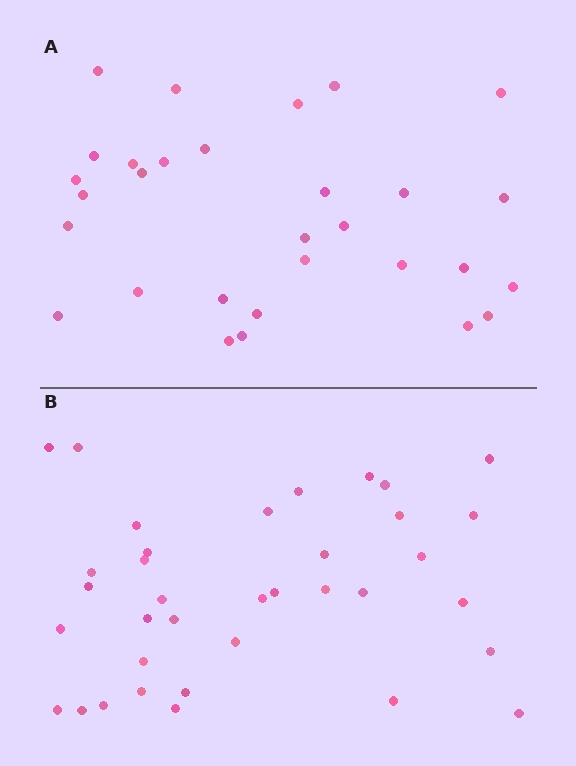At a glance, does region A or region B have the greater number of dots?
Region B (the bottom region) has more dots.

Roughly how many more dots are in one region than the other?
Region B has about 6 more dots than region A.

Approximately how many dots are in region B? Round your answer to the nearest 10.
About 40 dots. (The exact count is 36, which rounds to 40.)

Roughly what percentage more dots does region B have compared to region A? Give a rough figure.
About 20% more.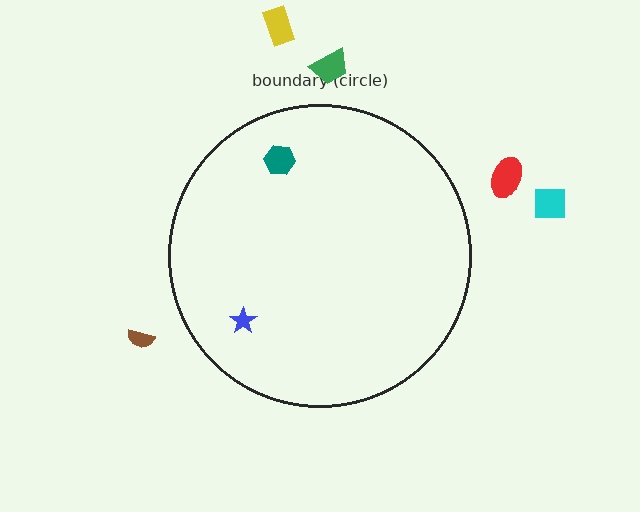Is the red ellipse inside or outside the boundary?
Outside.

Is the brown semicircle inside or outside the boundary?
Outside.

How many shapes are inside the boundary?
2 inside, 5 outside.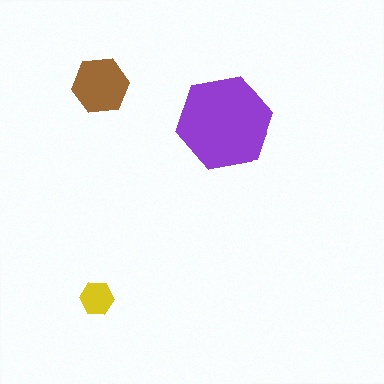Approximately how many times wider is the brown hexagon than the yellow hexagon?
About 1.5 times wider.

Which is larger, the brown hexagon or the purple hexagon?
The purple one.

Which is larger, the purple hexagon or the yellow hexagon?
The purple one.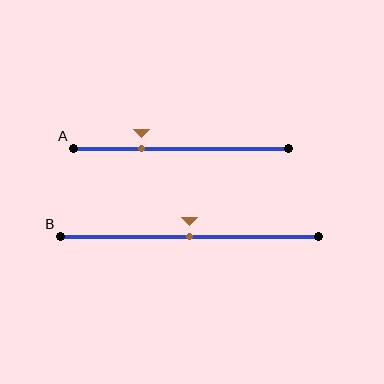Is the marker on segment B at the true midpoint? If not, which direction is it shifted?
Yes, the marker on segment B is at the true midpoint.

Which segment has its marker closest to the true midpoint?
Segment B has its marker closest to the true midpoint.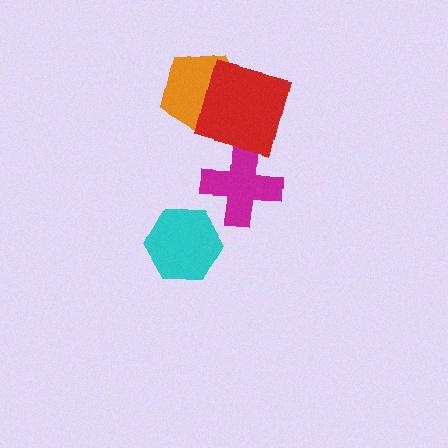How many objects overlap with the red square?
1 object overlaps with the red square.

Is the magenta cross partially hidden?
No, no other shape covers it.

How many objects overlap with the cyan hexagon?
0 objects overlap with the cyan hexagon.